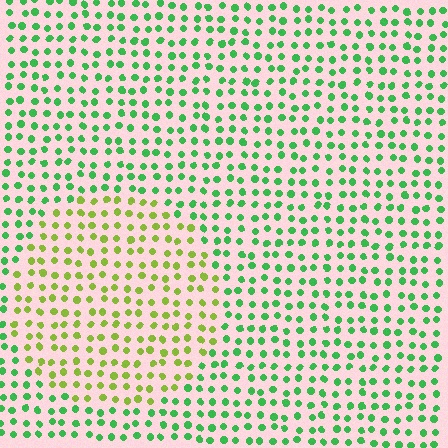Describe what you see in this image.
The image is filled with small green elements in a uniform arrangement. A circle-shaped region is visible where the elements are tinted to a slightly different hue, forming a subtle color boundary.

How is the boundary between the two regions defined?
The boundary is defined purely by a slight shift in hue (about 46 degrees). Spacing, size, and orientation are identical on both sides.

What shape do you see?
I see a circle.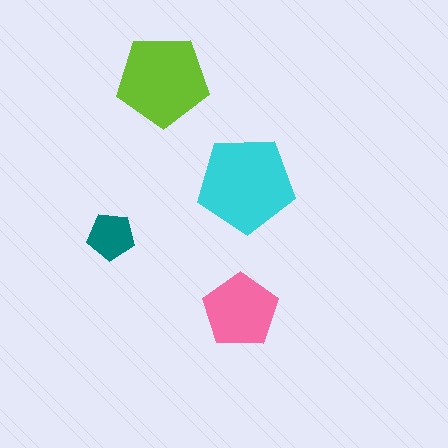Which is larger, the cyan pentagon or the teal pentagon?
The cyan one.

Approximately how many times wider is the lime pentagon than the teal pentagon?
About 2 times wider.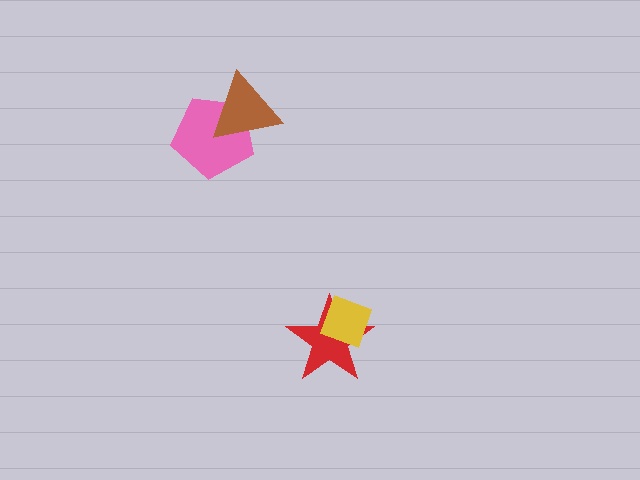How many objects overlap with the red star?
1 object overlaps with the red star.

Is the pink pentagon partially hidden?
Yes, it is partially covered by another shape.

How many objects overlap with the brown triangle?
1 object overlaps with the brown triangle.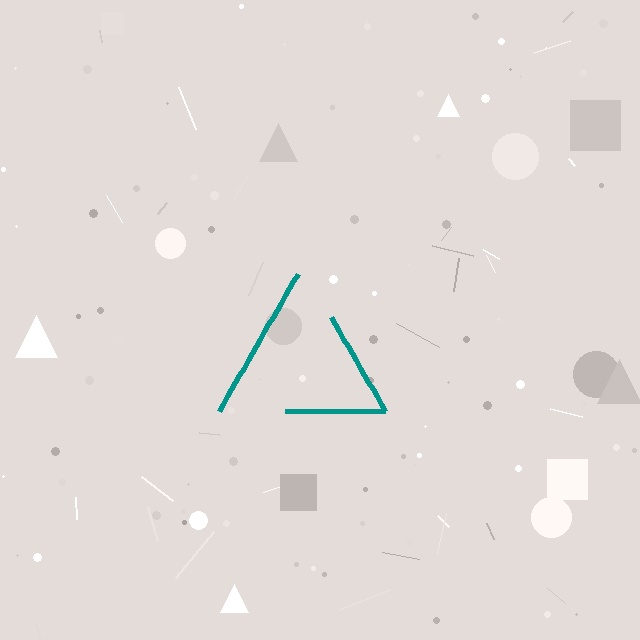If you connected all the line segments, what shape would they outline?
They would outline a triangle.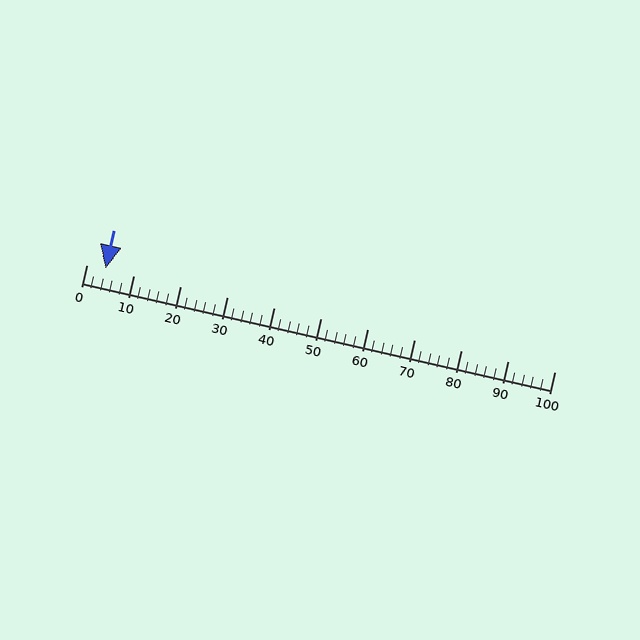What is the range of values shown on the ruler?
The ruler shows values from 0 to 100.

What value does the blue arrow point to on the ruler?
The blue arrow points to approximately 4.